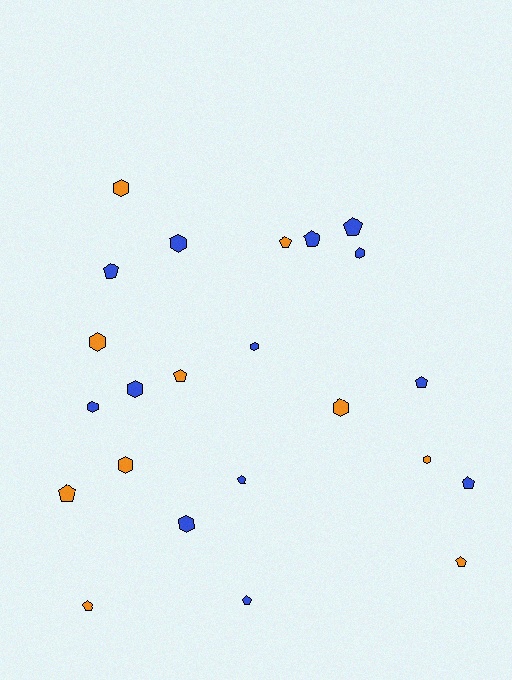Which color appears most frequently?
Blue, with 13 objects.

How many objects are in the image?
There are 23 objects.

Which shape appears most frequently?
Pentagon, with 12 objects.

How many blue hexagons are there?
There are 6 blue hexagons.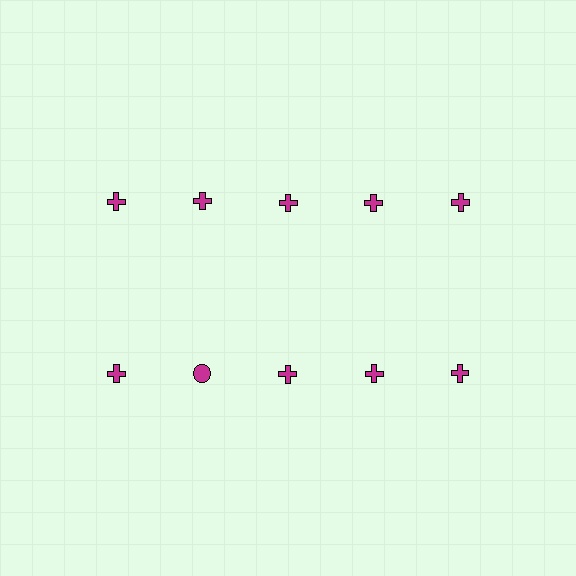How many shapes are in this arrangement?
There are 10 shapes arranged in a grid pattern.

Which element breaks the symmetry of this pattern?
The magenta circle in the second row, second from left column breaks the symmetry. All other shapes are magenta crosses.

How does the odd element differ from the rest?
It has a different shape: circle instead of cross.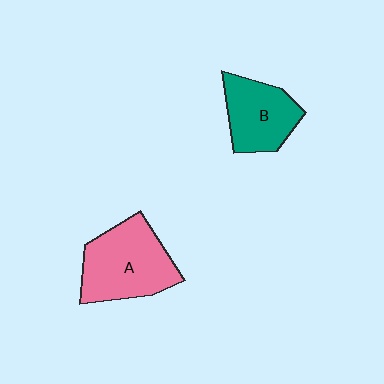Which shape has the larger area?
Shape A (pink).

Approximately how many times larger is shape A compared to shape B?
Approximately 1.4 times.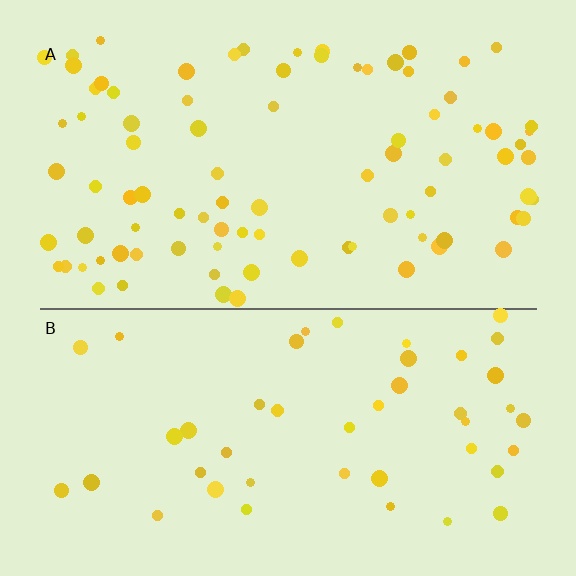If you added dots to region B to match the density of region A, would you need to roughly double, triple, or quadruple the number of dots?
Approximately double.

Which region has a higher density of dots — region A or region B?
A (the top).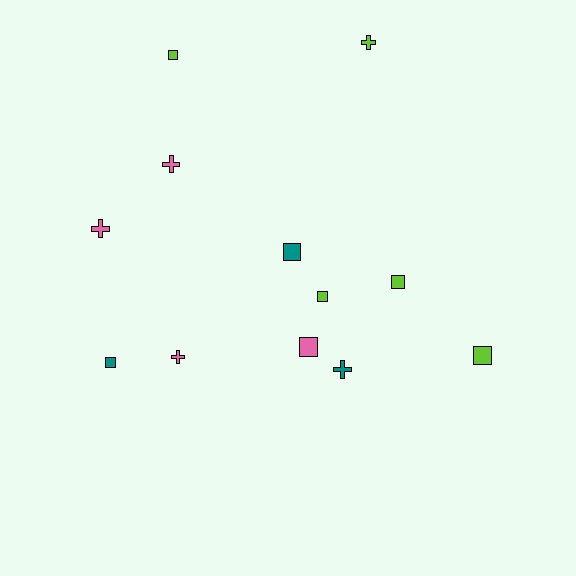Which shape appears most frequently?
Square, with 7 objects.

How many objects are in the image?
There are 12 objects.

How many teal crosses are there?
There is 1 teal cross.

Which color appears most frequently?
Lime, with 5 objects.